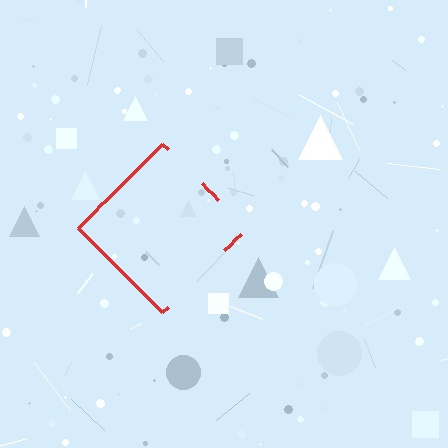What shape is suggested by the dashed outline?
The dashed outline suggests a diamond.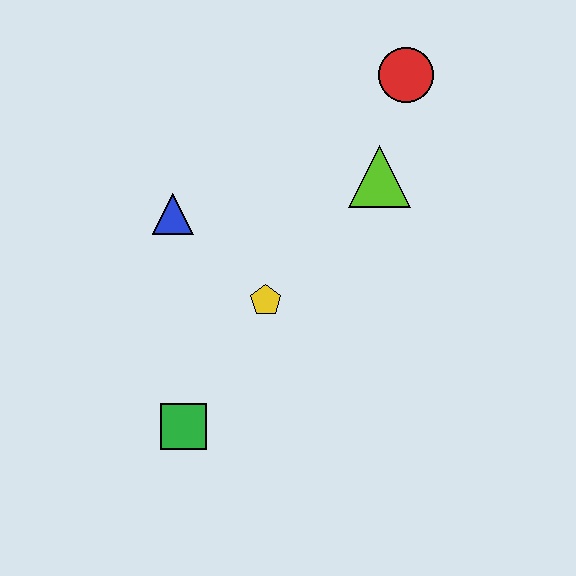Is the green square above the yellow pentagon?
No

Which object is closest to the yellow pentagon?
The blue triangle is closest to the yellow pentagon.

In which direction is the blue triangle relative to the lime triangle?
The blue triangle is to the left of the lime triangle.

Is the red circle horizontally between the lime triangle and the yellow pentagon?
No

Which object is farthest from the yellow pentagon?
The red circle is farthest from the yellow pentagon.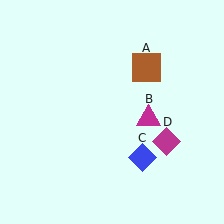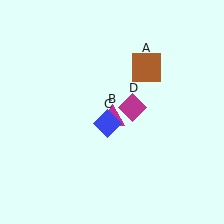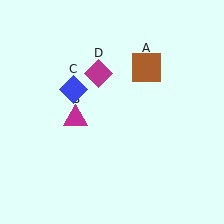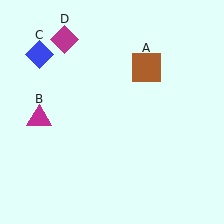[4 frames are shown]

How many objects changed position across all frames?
3 objects changed position: magenta triangle (object B), blue diamond (object C), magenta diamond (object D).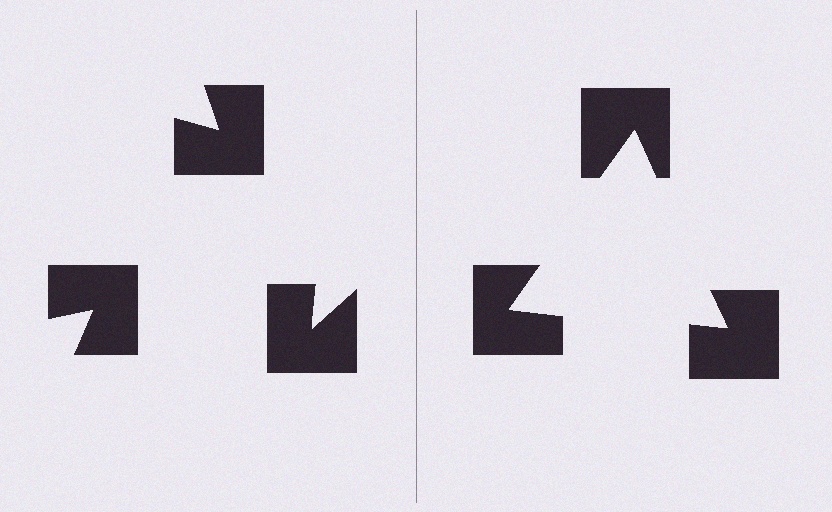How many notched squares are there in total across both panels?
6 — 3 on each side.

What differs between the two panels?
The notched squares are positioned identically on both sides; only the wedge orientations differ. On the right they align to a triangle; on the left they are misaligned.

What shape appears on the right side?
An illusory triangle.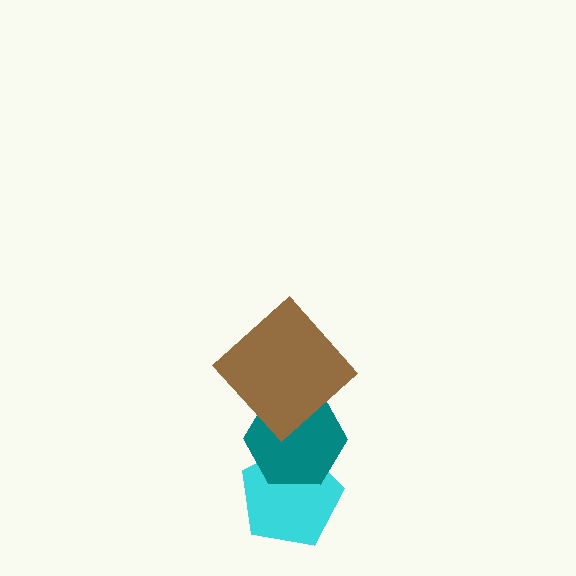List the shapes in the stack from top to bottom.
From top to bottom: the brown diamond, the teal hexagon, the cyan pentagon.